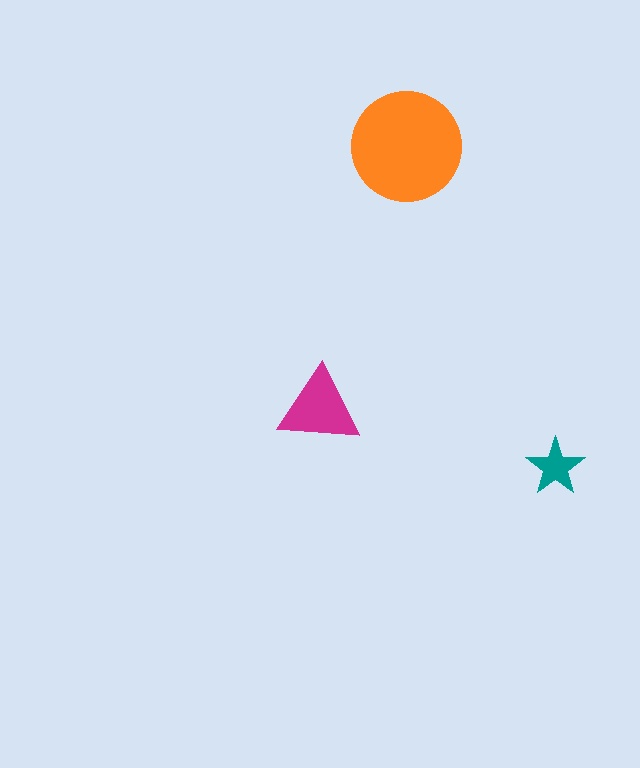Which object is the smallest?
The teal star.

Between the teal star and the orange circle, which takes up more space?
The orange circle.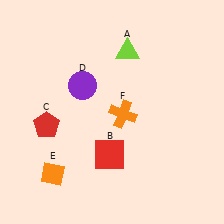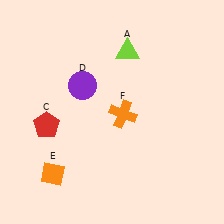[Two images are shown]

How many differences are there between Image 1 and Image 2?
There is 1 difference between the two images.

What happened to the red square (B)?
The red square (B) was removed in Image 2. It was in the bottom-left area of Image 1.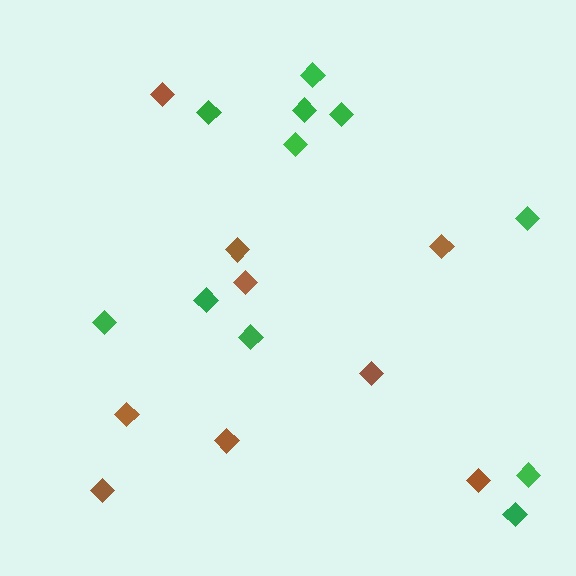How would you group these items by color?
There are 2 groups: one group of brown diamonds (9) and one group of green diamonds (11).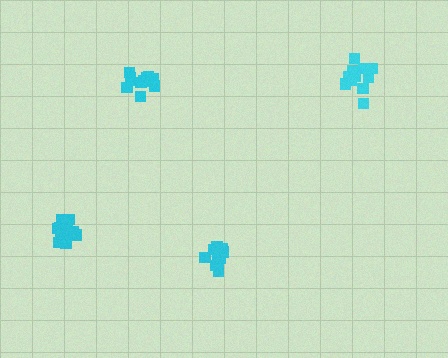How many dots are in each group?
Group 1: 11 dots, Group 2: 14 dots, Group 3: 12 dots, Group 4: 11 dots (48 total).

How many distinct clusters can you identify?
There are 4 distinct clusters.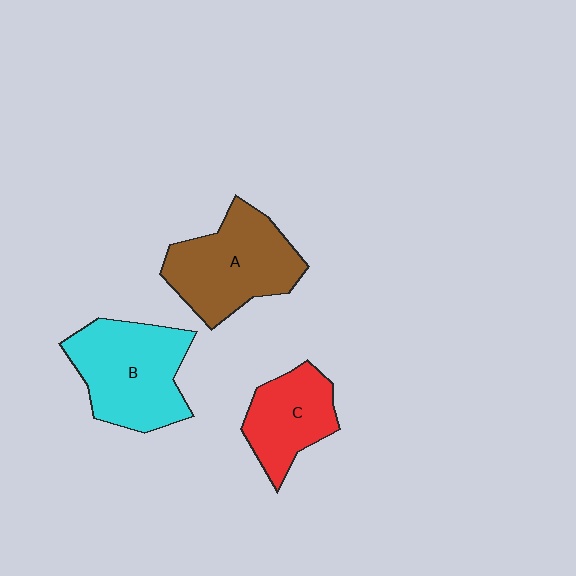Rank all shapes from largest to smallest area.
From largest to smallest: B (cyan), A (brown), C (red).